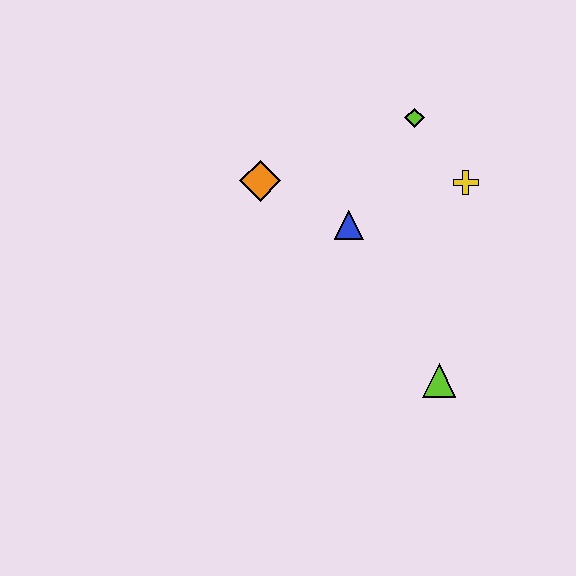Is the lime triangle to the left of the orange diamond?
No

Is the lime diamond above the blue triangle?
Yes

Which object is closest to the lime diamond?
The yellow cross is closest to the lime diamond.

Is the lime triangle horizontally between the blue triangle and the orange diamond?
No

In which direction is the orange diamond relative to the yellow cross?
The orange diamond is to the left of the yellow cross.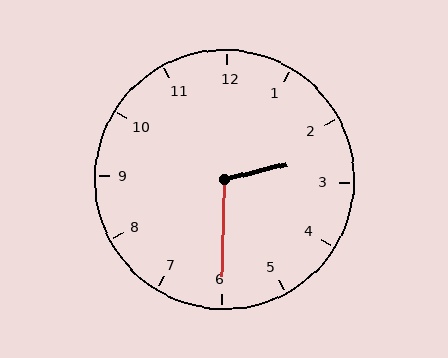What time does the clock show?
2:30.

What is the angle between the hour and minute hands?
Approximately 105 degrees.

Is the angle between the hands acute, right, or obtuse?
It is obtuse.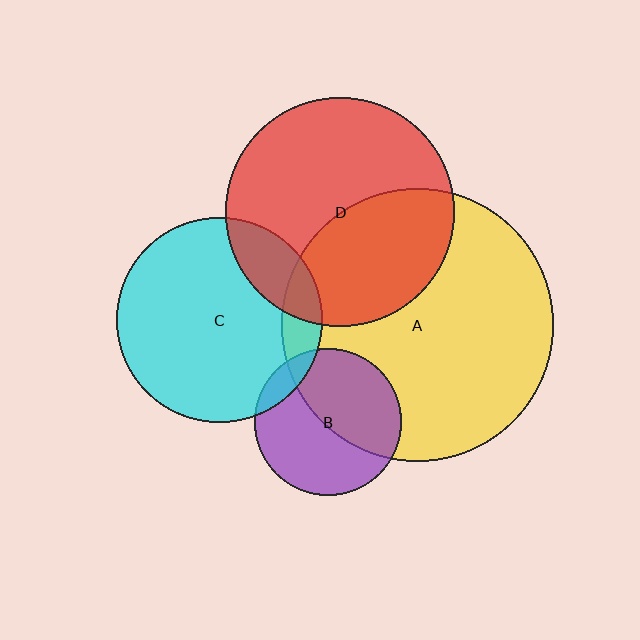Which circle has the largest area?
Circle A (yellow).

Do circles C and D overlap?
Yes.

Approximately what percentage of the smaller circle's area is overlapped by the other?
Approximately 15%.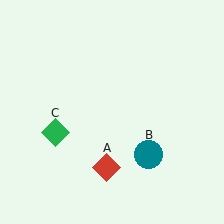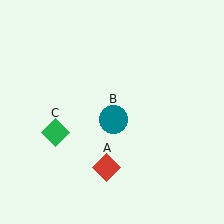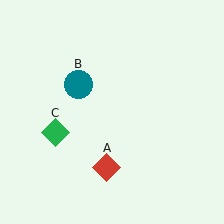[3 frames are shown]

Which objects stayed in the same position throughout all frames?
Red diamond (object A) and green diamond (object C) remained stationary.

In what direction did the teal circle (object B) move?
The teal circle (object B) moved up and to the left.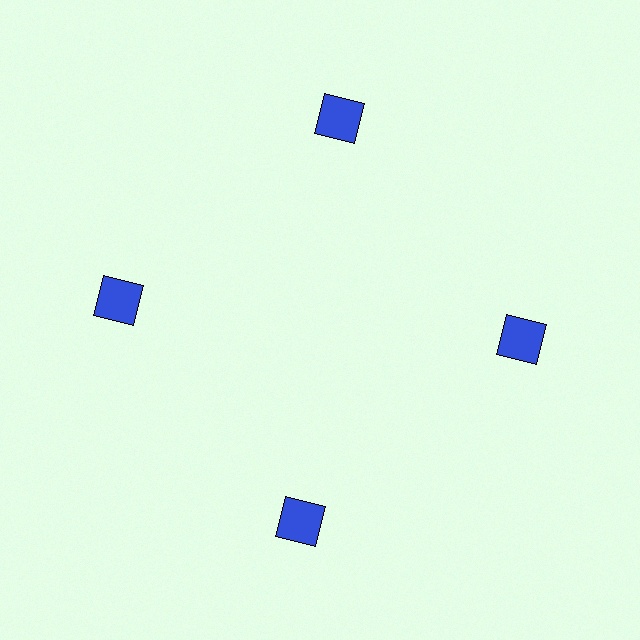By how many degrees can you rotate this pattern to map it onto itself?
The pattern maps onto itself every 90 degrees of rotation.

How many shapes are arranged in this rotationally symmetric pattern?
There are 4 shapes, arranged in 4 groups of 1.